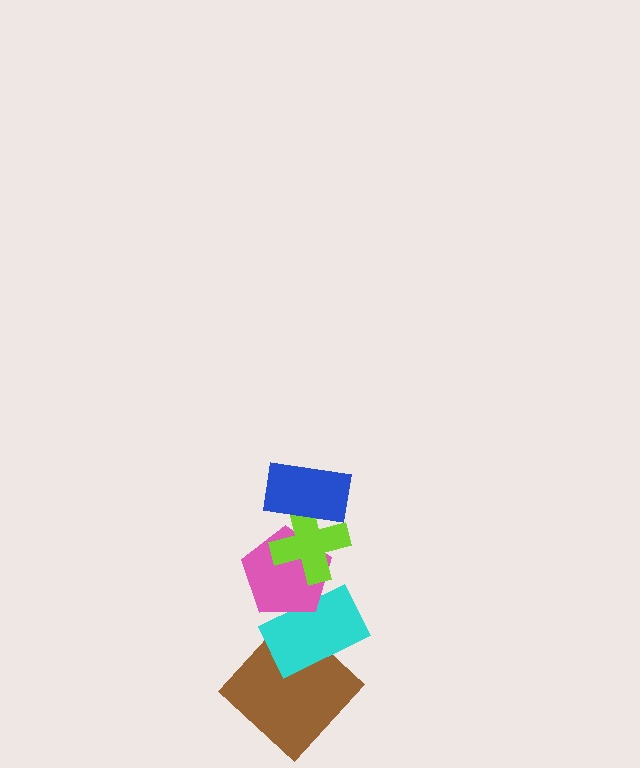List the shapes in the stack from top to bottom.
From top to bottom: the blue rectangle, the lime cross, the pink pentagon, the cyan rectangle, the brown diamond.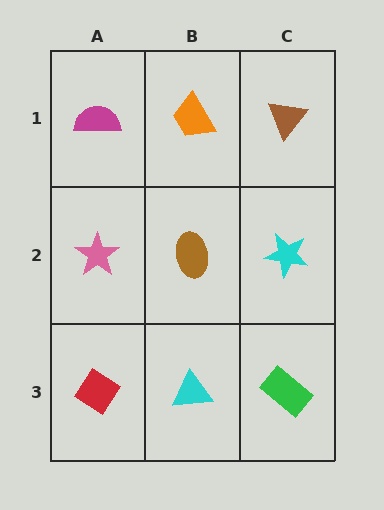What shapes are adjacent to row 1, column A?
A pink star (row 2, column A), an orange trapezoid (row 1, column B).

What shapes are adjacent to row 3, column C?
A cyan star (row 2, column C), a cyan triangle (row 3, column B).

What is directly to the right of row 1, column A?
An orange trapezoid.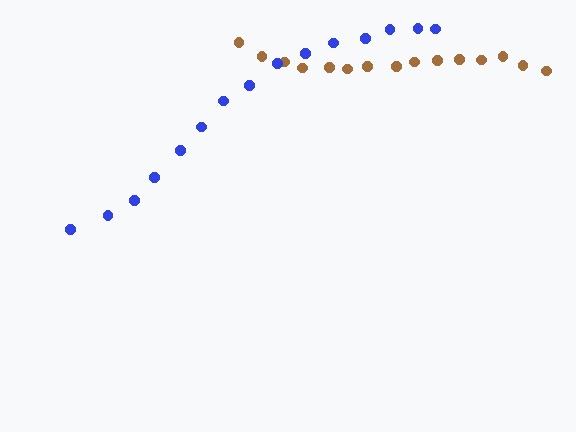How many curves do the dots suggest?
There are 2 distinct paths.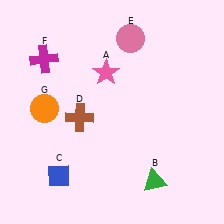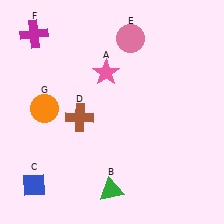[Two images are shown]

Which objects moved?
The objects that moved are: the green triangle (B), the blue diamond (C), the magenta cross (F).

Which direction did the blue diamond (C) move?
The blue diamond (C) moved left.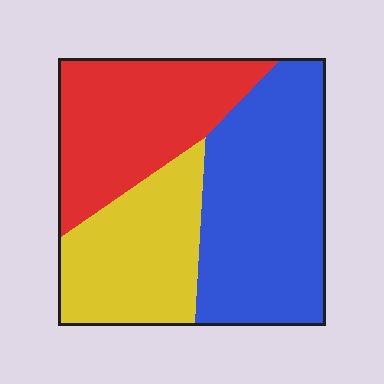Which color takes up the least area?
Yellow, at roughly 25%.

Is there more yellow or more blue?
Blue.